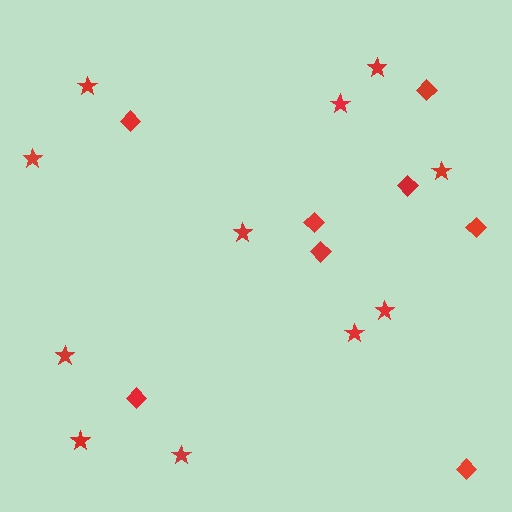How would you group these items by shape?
There are 2 groups: one group of stars (11) and one group of diamonds (8).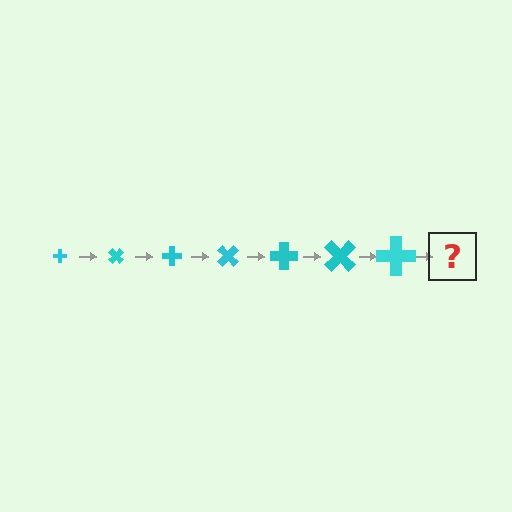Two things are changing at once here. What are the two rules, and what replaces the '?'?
The two rules are that the cross grows larger each step and it rotates 45 degrees each step. The '?' should be a cross, larger than the previous one and rotated 315 degrees from the start.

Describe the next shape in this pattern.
It should be a cross, larger than the previous one and rotated 315 degrees from the start.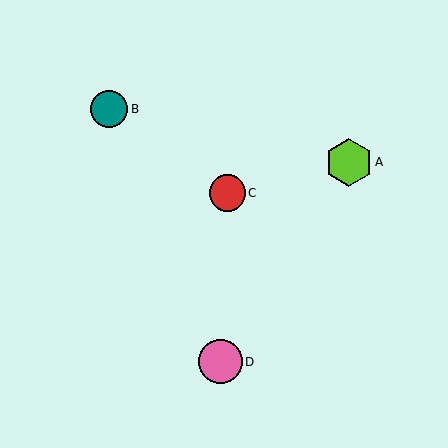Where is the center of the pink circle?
The center of the pink circle is at (220, 362).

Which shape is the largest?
The lime hexagon (labeled A) is the largest.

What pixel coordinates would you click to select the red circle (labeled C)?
Click at (227, 193) to select the red circle C.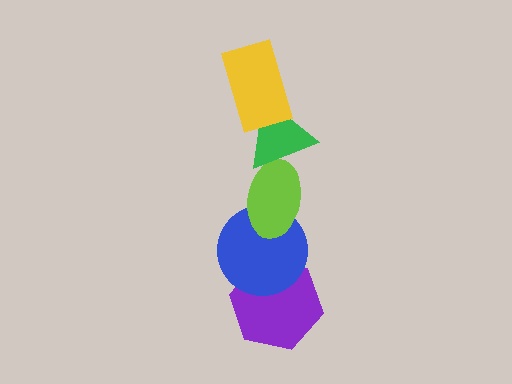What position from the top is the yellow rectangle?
The yellow rectangle is 1st from the top.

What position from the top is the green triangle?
The green triangle is 2nd from the top.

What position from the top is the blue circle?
The blue circle is 4th from the top.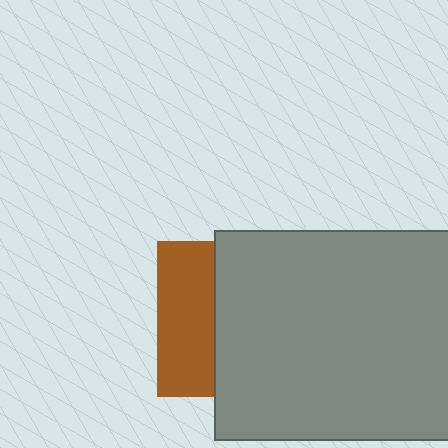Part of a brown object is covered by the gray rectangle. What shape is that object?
It is a square.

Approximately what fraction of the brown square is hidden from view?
Roughly 64% of the brown square is hidden behind the gray rectangle.